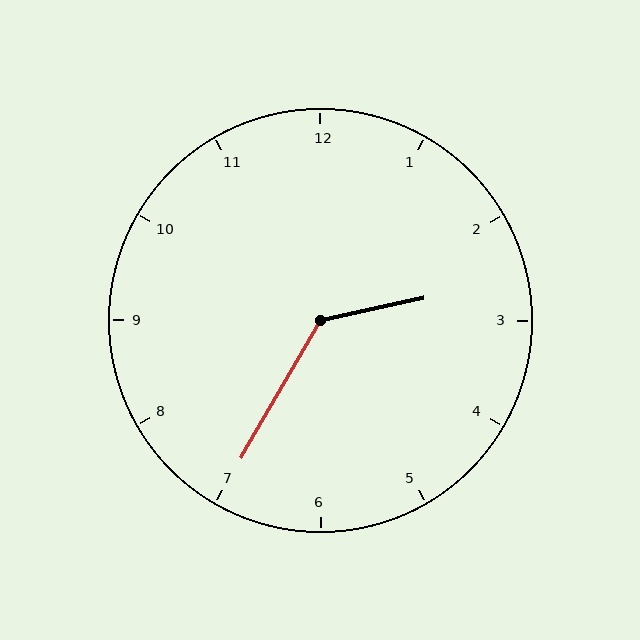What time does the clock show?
2:35.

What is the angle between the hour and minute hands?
Approximately 132 degrees.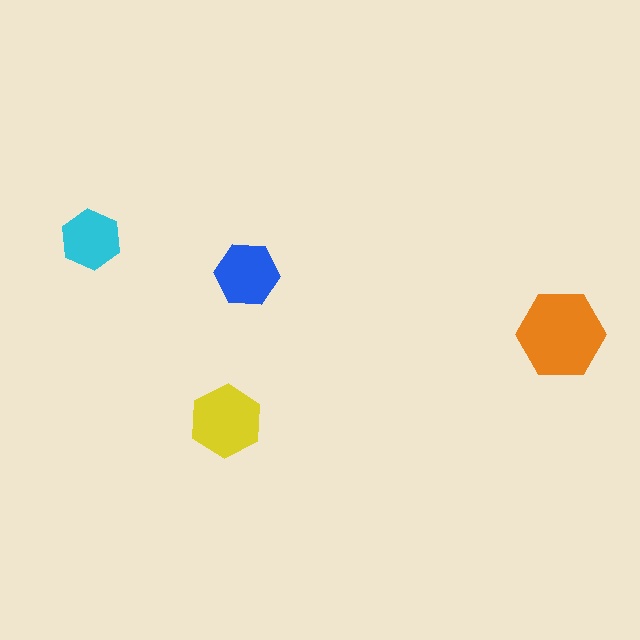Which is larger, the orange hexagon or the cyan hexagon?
The orange one.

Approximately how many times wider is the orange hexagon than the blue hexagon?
About 1.5 times wider.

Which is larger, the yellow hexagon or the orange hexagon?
The orange one.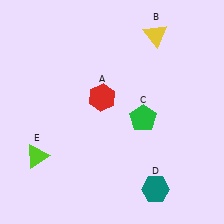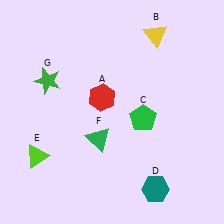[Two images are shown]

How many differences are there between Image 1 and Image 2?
There are 2 differences between the two images.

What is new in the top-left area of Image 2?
A green star (G) was added in the top-left area of Image 2.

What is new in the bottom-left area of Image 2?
A green triangle (F) was added in the bottom-left area of Image 2.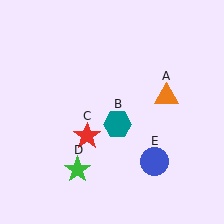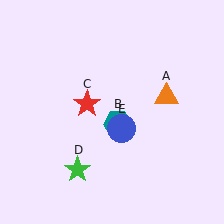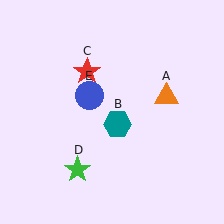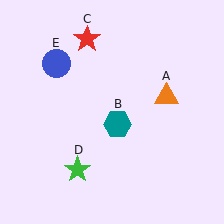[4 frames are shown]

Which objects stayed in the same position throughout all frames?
Orange triangle (object A) and teal hexagon (object B) and green star (object D) remained stationary.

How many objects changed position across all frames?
2 objects changed position: red star (object C), blue circle (object E).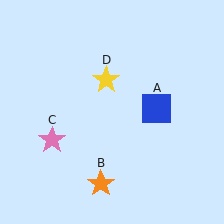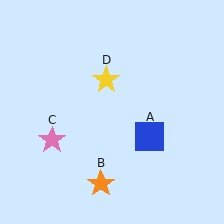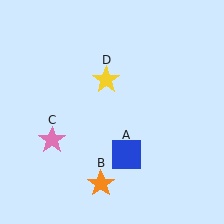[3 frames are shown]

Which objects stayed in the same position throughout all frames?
Orange star (object B) and pink star (object C) and yellow star (object D) remained stationary.